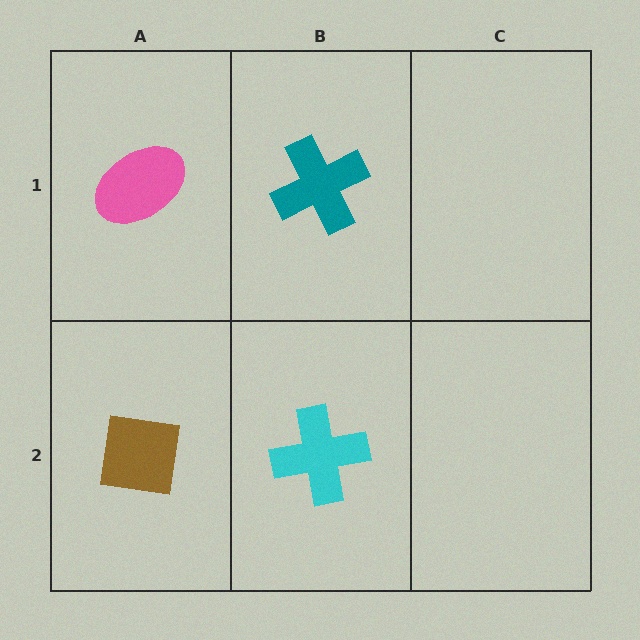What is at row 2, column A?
A brown square.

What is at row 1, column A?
A pink ellipse.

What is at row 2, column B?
A cyan cross.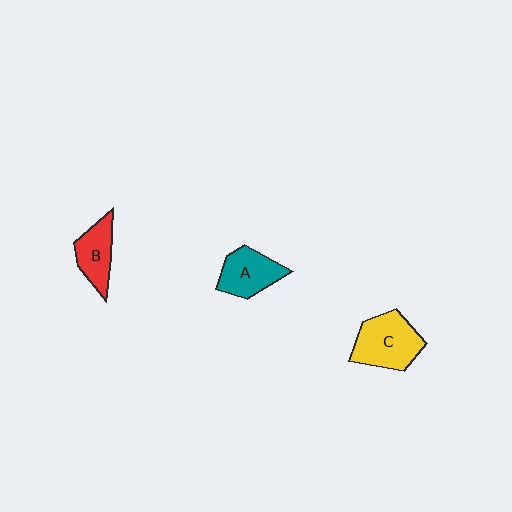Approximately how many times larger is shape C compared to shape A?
Approximately 1.3 times.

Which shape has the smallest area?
Shape B (red).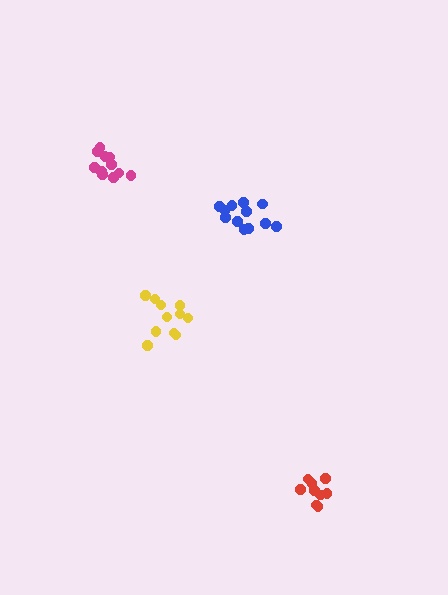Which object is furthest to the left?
The magenta cluster is leftmost.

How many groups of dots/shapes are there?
There are 4 groups.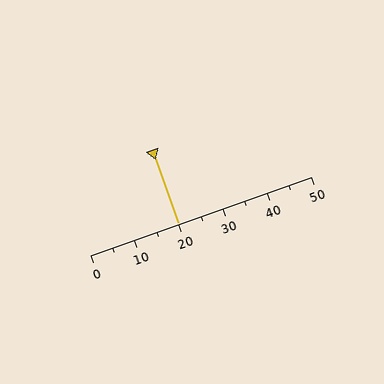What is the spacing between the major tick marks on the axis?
The major ticks are spaced 10 apart.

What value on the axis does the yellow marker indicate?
The marker indicates approximately 20.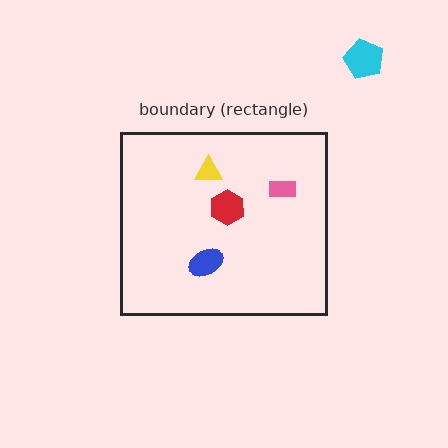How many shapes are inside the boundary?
4 inside, 1 outside.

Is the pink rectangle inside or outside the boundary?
Inside.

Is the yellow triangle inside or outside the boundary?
Inside.